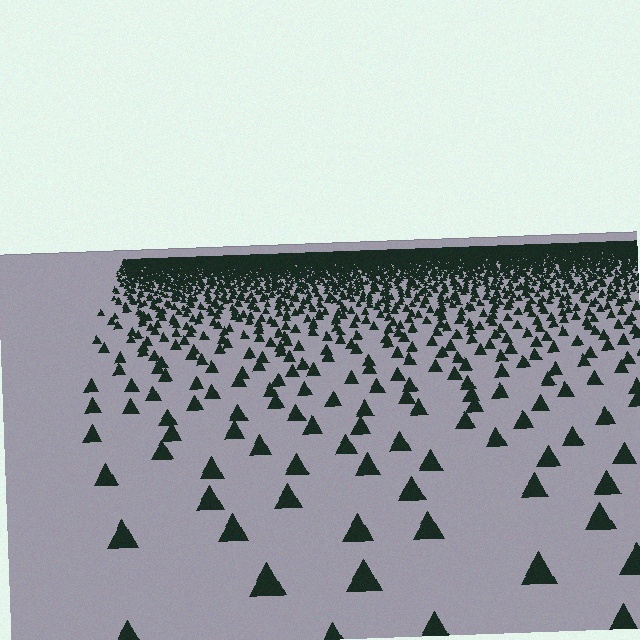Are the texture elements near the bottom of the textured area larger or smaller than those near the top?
Larger. Near the bottom, elements are closer to the viewer and appear at a bigger on-screen size.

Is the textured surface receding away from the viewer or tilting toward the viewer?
The surface is receding away from the viewer. Texture elements get smaller and denser toward the top.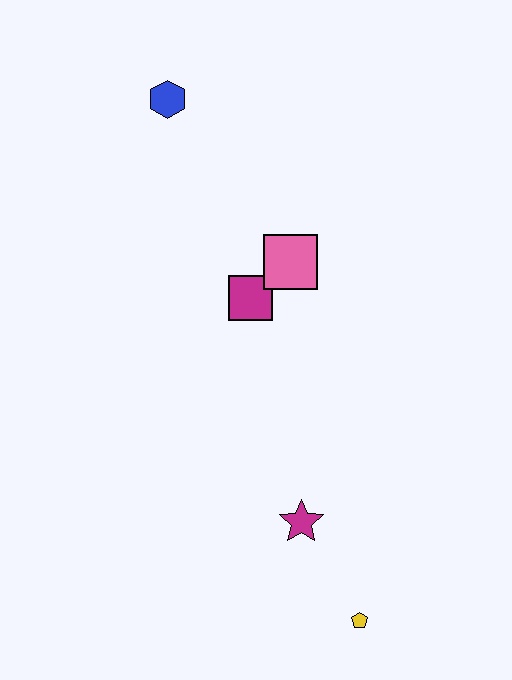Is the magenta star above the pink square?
No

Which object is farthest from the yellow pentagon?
The blue hexagon is farthest from the yellow pentagon.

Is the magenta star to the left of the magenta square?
No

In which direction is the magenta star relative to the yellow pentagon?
The magenta star is above the yellow pentagon.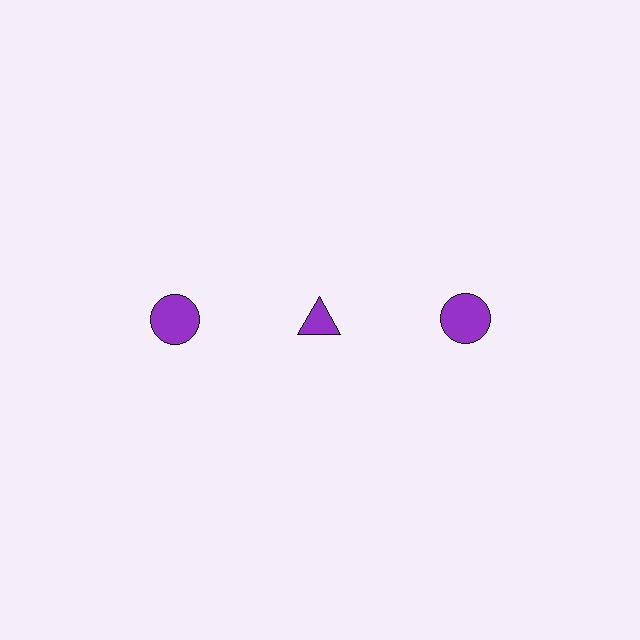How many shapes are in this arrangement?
There are 3 shapes arranged in a grid pattern.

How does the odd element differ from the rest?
It has a different shape: triangle instead of circle.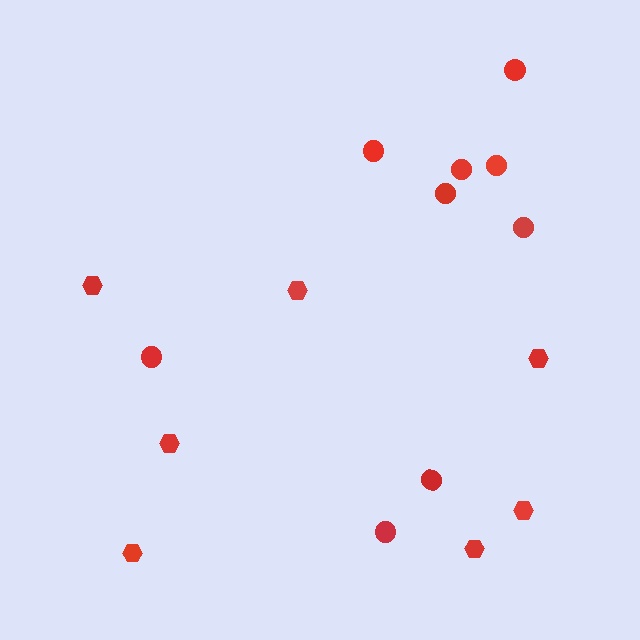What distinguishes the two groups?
There are 2 groups: one group of hexagons (7) and one group of circles (9).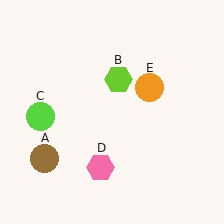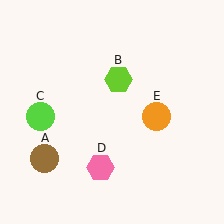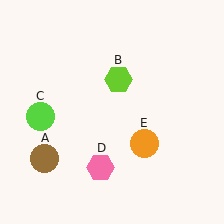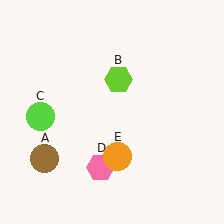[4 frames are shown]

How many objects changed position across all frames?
1 object changed position: orange circle (object E).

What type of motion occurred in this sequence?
The orange circle (object E) rotated clockwise around the center of the scene.